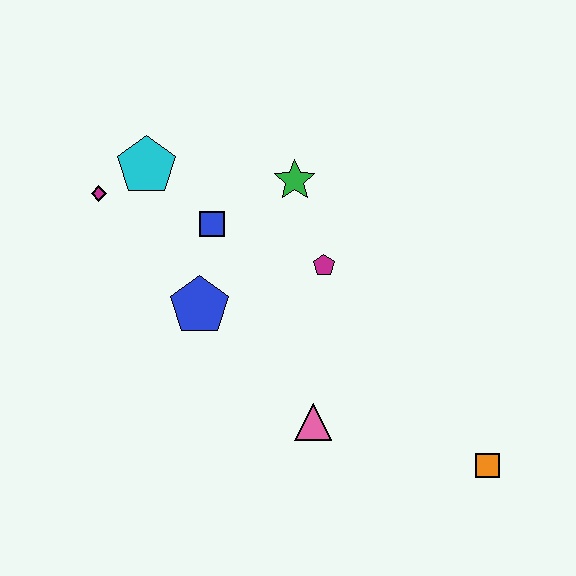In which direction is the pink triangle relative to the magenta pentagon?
The pink triangle is below the magenta pentagon.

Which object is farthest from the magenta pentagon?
The orange square is farthest from the magenta pentagon.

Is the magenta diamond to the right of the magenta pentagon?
No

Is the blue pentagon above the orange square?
Yes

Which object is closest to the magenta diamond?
The cyan pentagon is closest to the magenta diamond.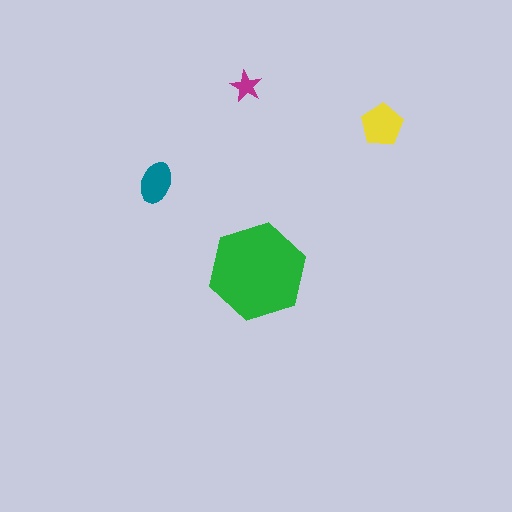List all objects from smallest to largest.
The magenta star, the teal ellipse, the yellow pentagon, the green hexagon.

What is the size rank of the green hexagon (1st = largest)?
1st.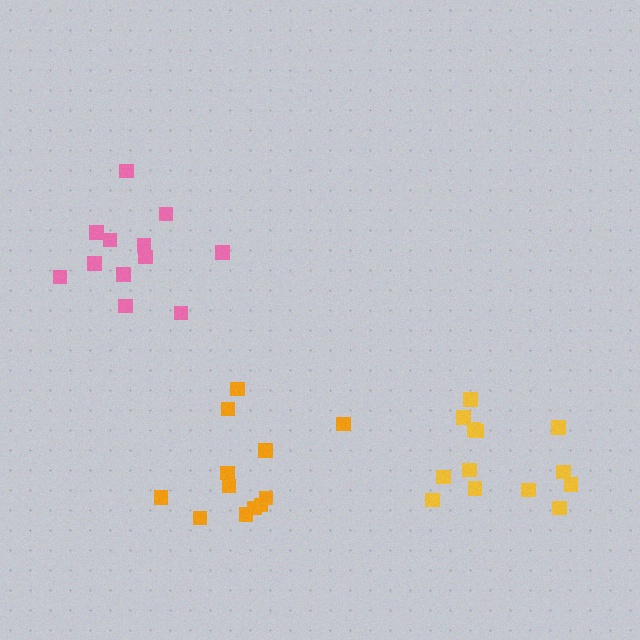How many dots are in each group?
Group 1: 13 dots, Group 2: 12 dots, Group 3: 12 dots (37 total).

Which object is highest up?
The pink cluster is topmost.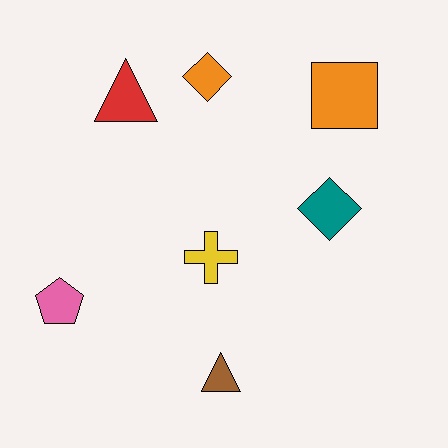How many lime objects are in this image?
There are no lime objects.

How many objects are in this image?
There are 7 objects.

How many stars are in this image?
There are no stars.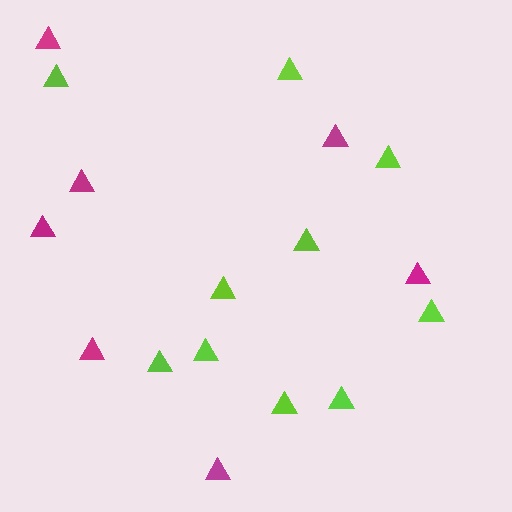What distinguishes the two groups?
There are 2 groups: one group of magenta triangles (7) and one group of lime triangles (10).